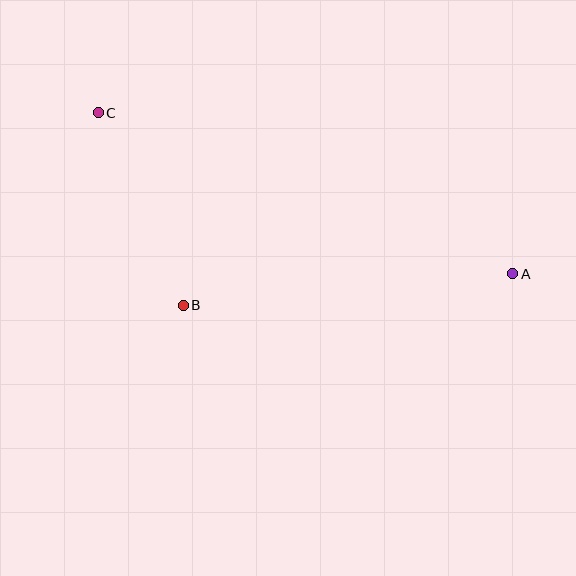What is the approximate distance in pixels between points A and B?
The distance between A and B is approximately 331 pixels.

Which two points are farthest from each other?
Points A and C are farthest from each other.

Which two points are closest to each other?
Points B and C are closest to each other.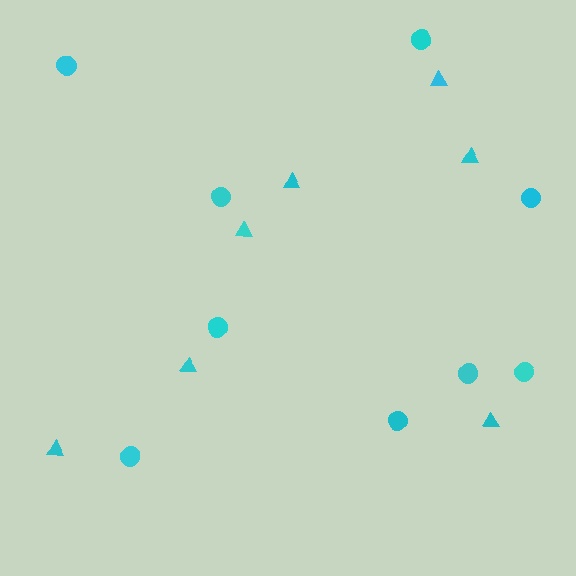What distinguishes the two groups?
There are 2 groups: one group of triangles (7) and one group of circles (9).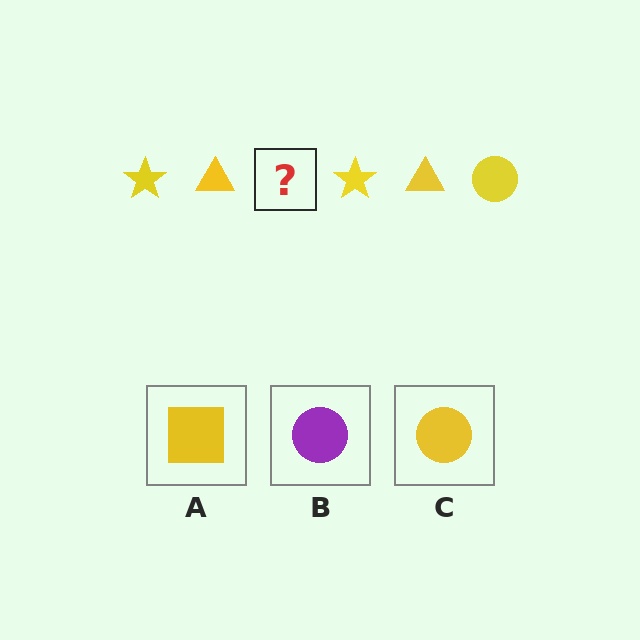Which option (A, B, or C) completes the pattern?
C.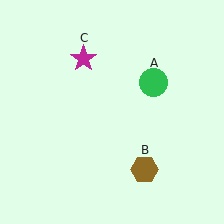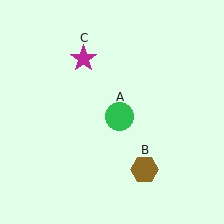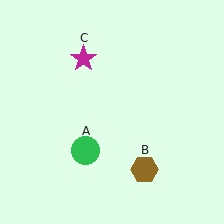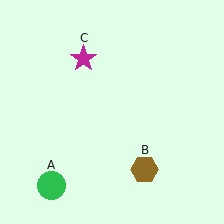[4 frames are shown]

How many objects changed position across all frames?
1 object changed position: green circle (object A).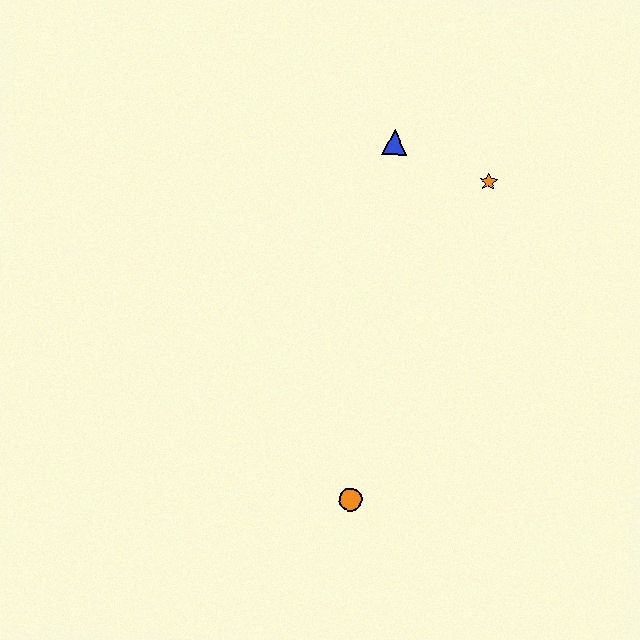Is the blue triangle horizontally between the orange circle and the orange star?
Yes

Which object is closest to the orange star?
The blue triangle is closest to the orange star.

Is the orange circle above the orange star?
No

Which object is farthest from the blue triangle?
The orange circle is farthest from the blue triangle.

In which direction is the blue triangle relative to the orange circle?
The blue triangle is above the orange circle.